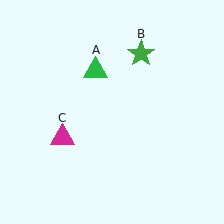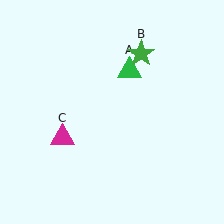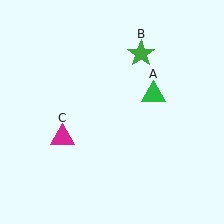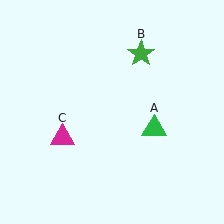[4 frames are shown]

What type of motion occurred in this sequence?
The green triangle (object A) rotated clockwise around the center of the scene.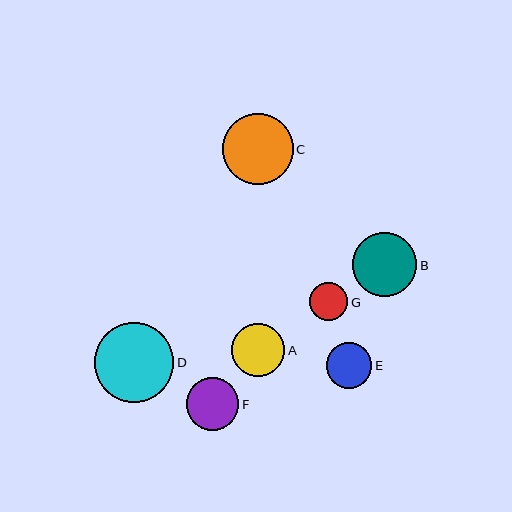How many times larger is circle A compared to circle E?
Circle A is approximately 1.2 times the size of circle E.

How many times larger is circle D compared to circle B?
Circle D is approximately 1.2 times the size of circle B.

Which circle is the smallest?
Circle G is the smallest with a size of approximately 38 pixels.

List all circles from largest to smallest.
From largest to smallest: D, C, B, A, F, E, G.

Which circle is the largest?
Circle D is the largest with a size of approximately 80 pixels.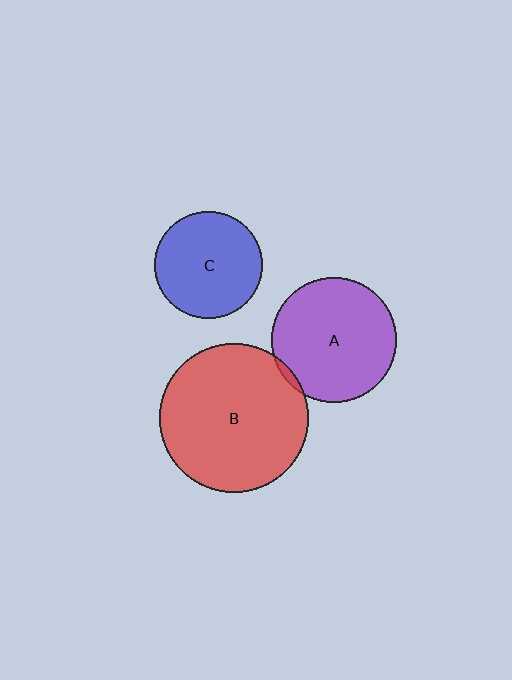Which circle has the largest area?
Circle B (red).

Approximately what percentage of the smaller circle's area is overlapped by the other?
Approximately 5%.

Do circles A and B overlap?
Yes.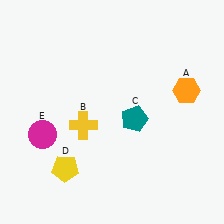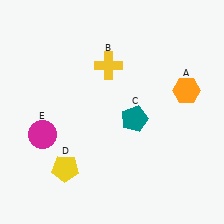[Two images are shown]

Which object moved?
The yellow cross (B) moved up.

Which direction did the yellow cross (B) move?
The yellow cross (B) moved up.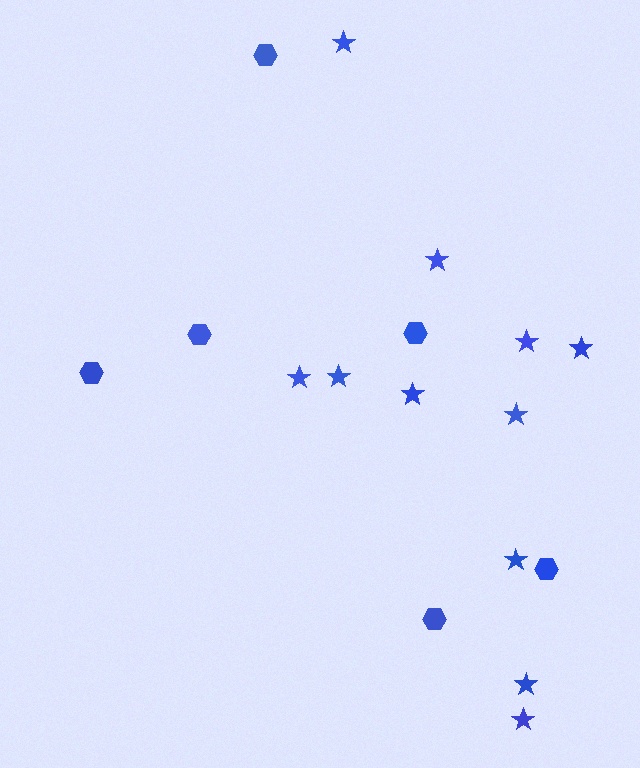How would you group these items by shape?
There are 2 groups: one group of hexagons (6) and one group of stars (11).